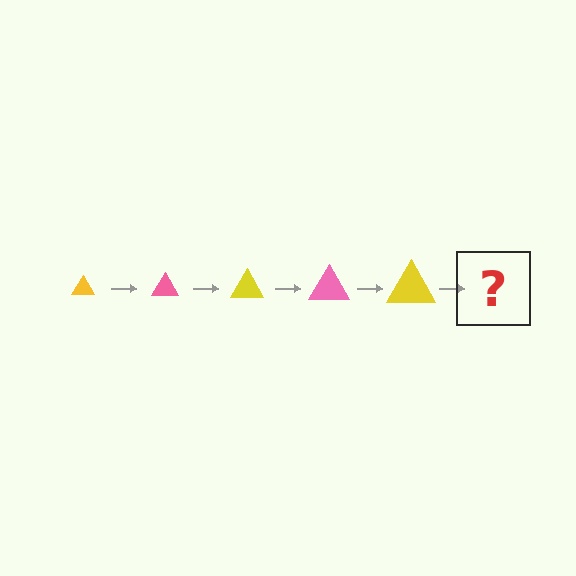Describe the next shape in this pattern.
It should be a pink triangle, larger than the previous one.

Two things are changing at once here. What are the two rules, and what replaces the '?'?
The two rules are that the triangle grows larger each step and the color cycles through yellow and pink. The '?' should be a pink triangle, larger than the previous one.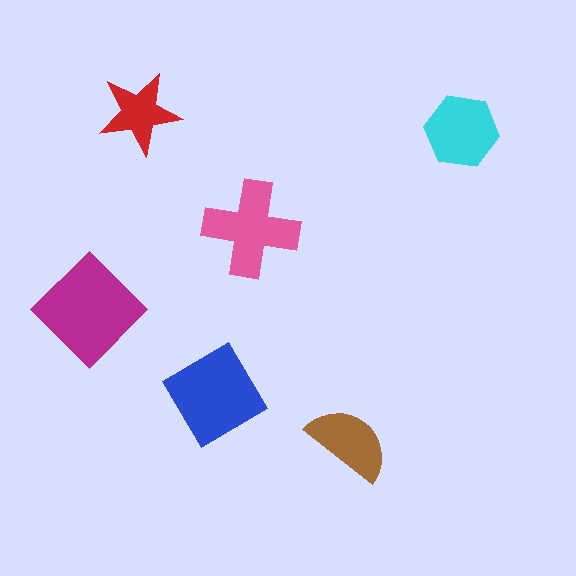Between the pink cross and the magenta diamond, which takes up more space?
The magenta diamond.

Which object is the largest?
The magenta diamond.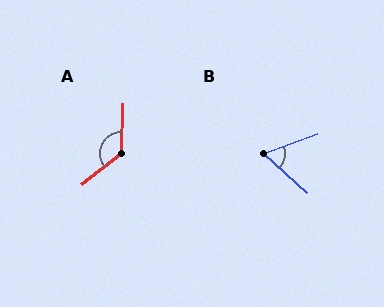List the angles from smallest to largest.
B (62°), A (130°).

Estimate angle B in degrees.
Approximately 62 degrees.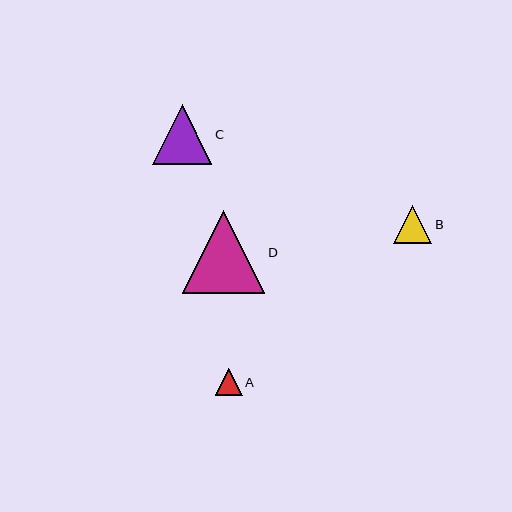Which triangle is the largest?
Triangle D is the largest with a size of approximately 82 pixels.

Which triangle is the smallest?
Triangle A is the smallest with a size of approximately 27 pixels.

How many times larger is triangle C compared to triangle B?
Triangle C is approximately 1.6 times the size of triangle B.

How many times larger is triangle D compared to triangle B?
Triangle D is approximately 2.2 times the size of triangle B.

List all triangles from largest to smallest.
From largest to smallest: D, C, B, A.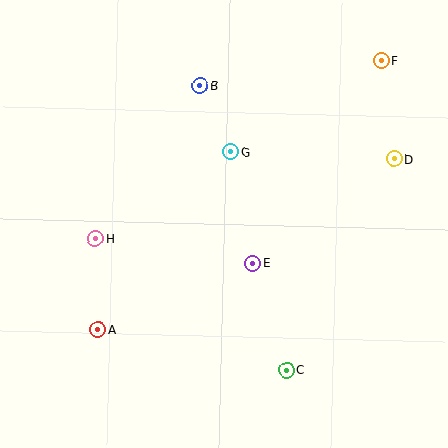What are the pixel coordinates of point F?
Point F is at (382, 61).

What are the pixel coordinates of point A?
Point A is at (98, 329).